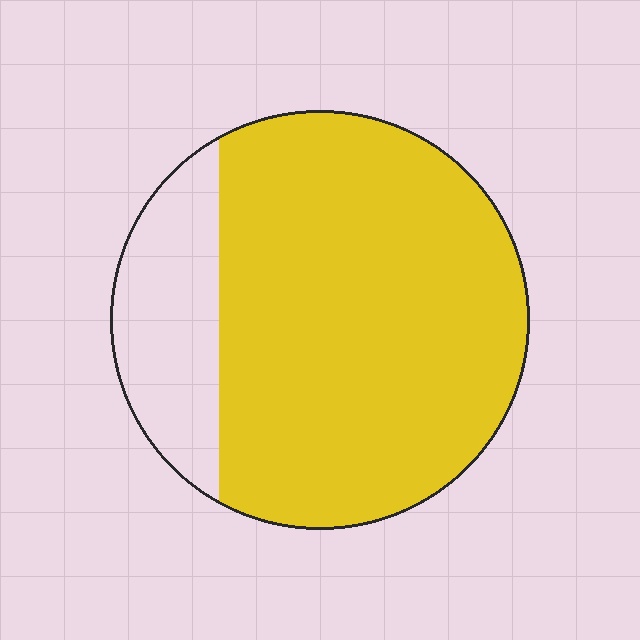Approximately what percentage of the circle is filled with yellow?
Approximately 80%.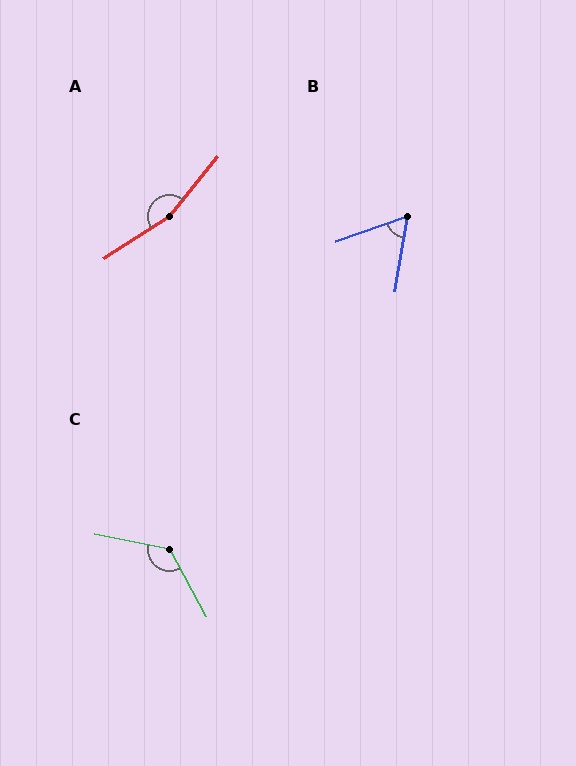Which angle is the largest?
A, at approximately 161 degrees.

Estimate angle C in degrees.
Approximately 130 degrees.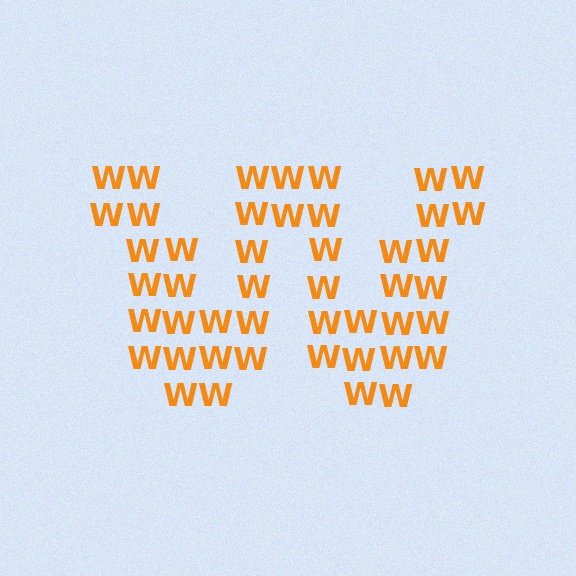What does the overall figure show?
The overall figure shows the letter W.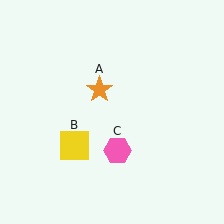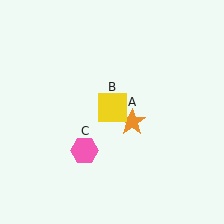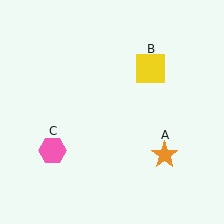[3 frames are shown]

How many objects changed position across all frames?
3 objects changed position: orange star (object A), yellow square (object B), pink hexagon (object C).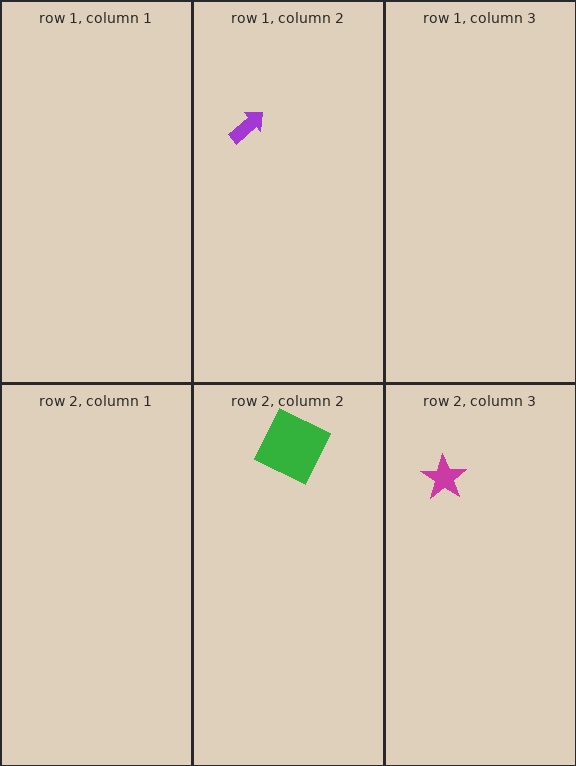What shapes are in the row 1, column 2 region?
The purple arrow.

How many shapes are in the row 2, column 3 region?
1.